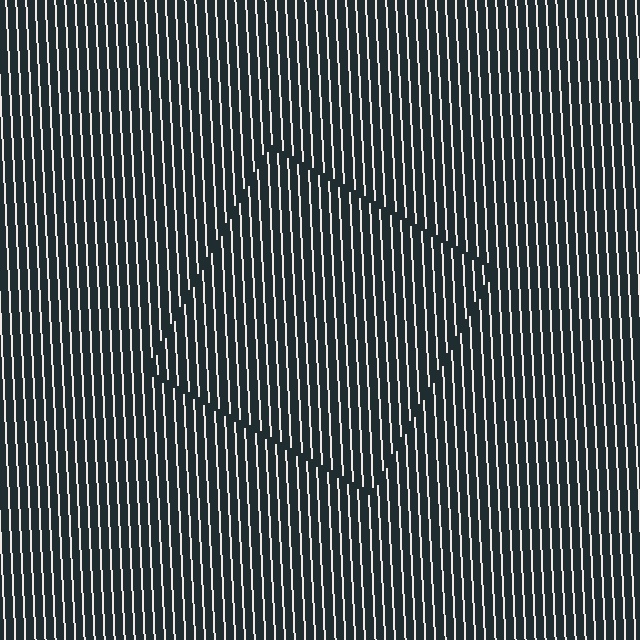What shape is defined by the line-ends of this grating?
An illusory square. The interior of the shape contains the same grating, shifted by half a period — the contour is defined by the phase discontinuity where line-ends from the inner and outer gratings abut.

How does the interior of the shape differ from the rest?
The interior of the shape contains the same grating, shifted by half a period — the contour is defined by the phase discontinuity where line-ends from the inner and outer gratings abut.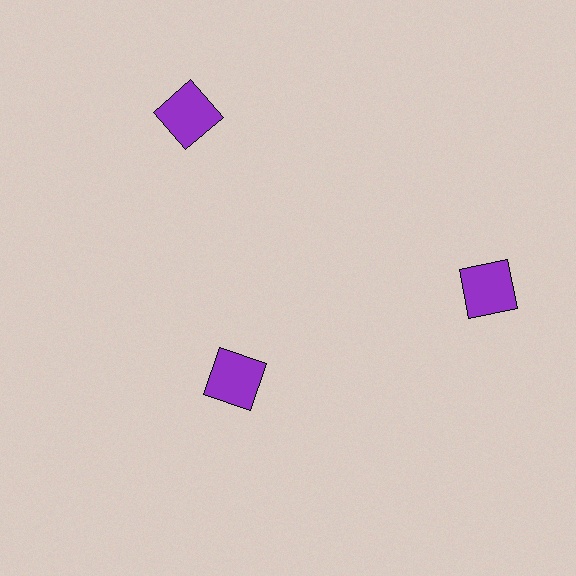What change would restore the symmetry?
The symmetry would be restored by moving it outward, back onto the ring so that all 3 squares sit at equal angles and equal distance from the center.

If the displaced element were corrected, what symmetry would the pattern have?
It would have 3-fold rotational symmetry — the pattern would map onto itself every 120 degrees.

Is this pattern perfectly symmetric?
No. The 3 purple squares are arranged in a ring, but one element near the 7 o'clock position is pulled inward toward the center, breaking the 3-fold rotational symmetry.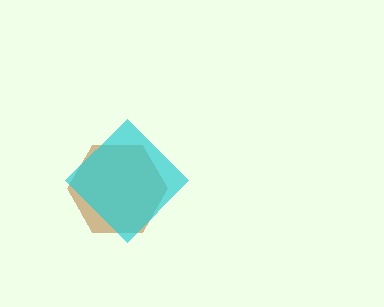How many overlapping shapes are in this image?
There are 2 overlapping shapes in the image.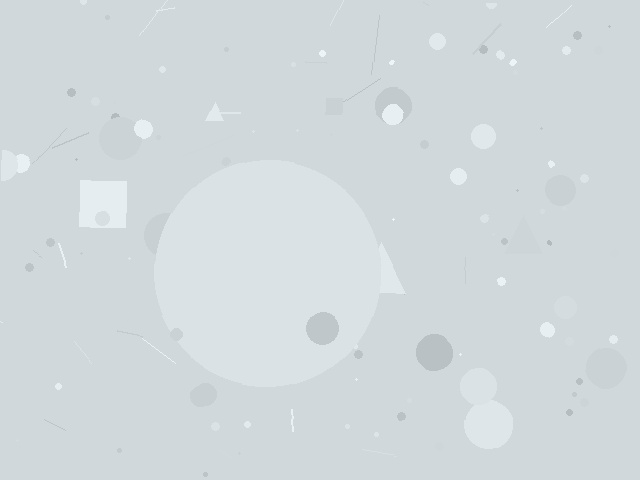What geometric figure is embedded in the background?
A circle is embedded in the background.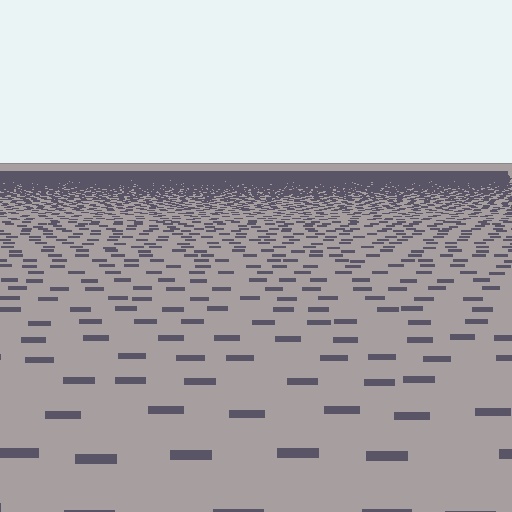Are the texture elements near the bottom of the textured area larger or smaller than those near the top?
Larger. Near the bottom, elements are closer to the viewer and appear at a bigger on-screen size.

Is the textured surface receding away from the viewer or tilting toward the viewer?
The surface is receding away from the viewer. Texture elements get smaller and denser toward the top.